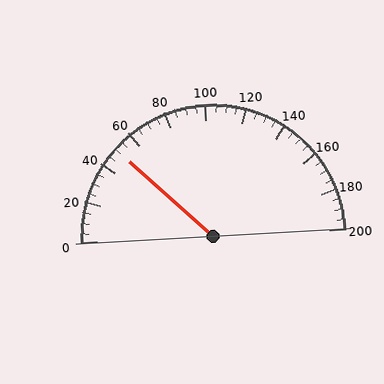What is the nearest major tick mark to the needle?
The nearest major tick mark is 40.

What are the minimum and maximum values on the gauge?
The gauge ranges from 0 to 200.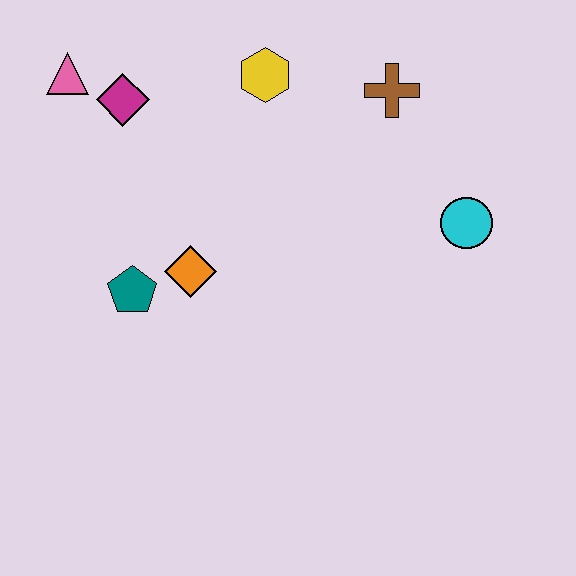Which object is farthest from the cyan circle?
The pink triangle is farthest from the cyan circle.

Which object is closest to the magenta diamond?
The pink triangle is closest to the magenta diamond.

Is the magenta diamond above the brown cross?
No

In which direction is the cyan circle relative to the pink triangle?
The cyan circle is to the right of the pink triangle.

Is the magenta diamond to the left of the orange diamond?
Yes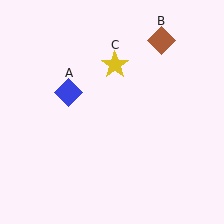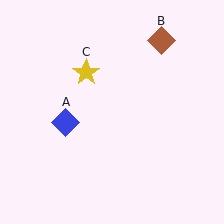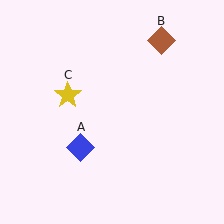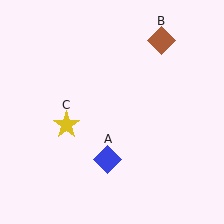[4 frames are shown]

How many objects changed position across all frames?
2 objects changed position: blue diamond (object A), yellow star (object C).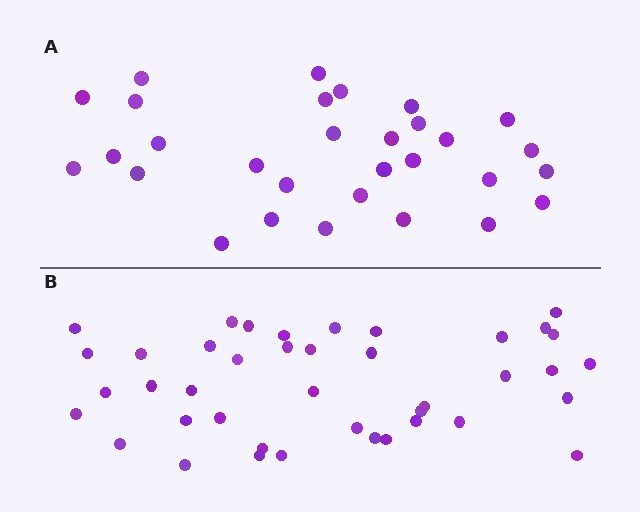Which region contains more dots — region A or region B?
Region B (the bottom region) has more dots.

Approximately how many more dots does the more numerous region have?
Region B has roughly 12 or so more dots than region A.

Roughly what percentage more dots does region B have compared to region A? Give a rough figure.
About 35% more.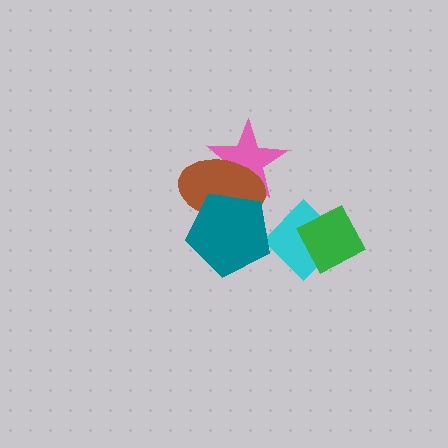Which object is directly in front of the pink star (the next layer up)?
The brown ellipse is directly in front of the pink star.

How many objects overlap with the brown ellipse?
2 objects overlap with the brown ellipse.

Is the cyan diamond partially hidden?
Yes, it is partially covered by another shape.